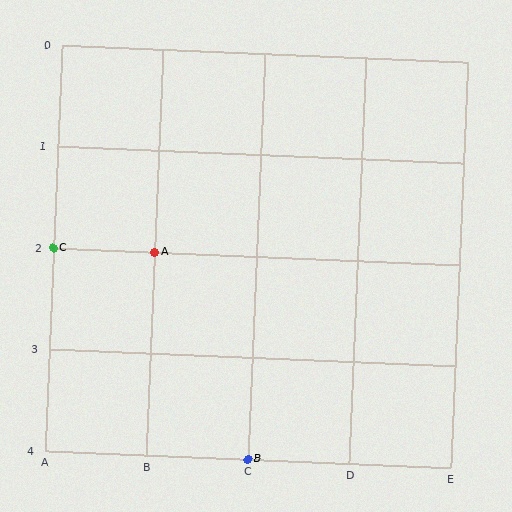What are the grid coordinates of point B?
Point B is at grid coordinates (C, 4).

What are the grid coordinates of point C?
Point C is at grid coordinates (A, 2).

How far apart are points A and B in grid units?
Points A and B are 1 column and 2 rows apart (about 2.2 grid units diagonally).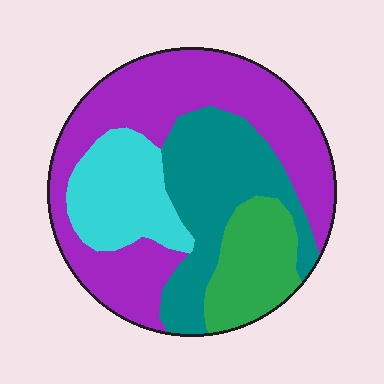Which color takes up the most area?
Purple, at roughly 45%.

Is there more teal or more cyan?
Teal.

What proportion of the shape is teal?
Teal takes up about one quarter (1/4) of the shape.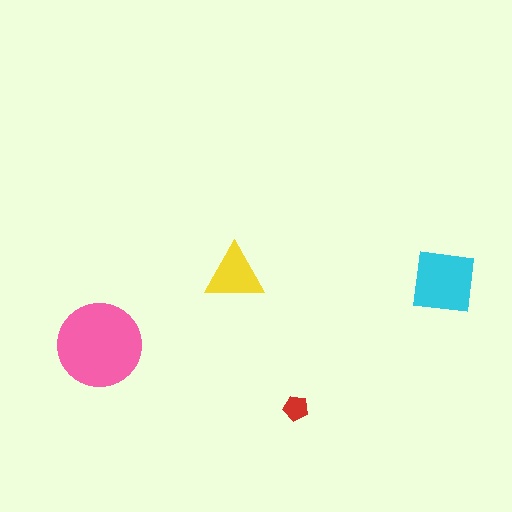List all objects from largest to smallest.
The pink circle, the cyan square, the yellow triangle, the red pentagon.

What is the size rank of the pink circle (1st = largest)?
1st.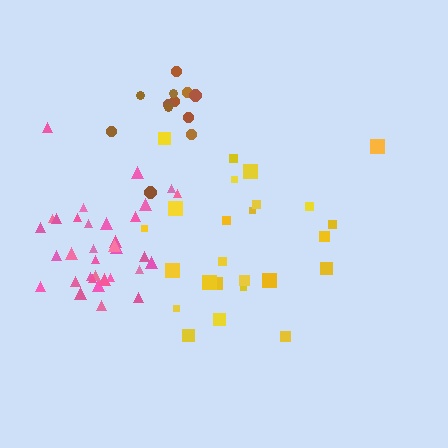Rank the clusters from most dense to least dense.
pink, brown, yellow.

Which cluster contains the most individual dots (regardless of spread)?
Pink (34).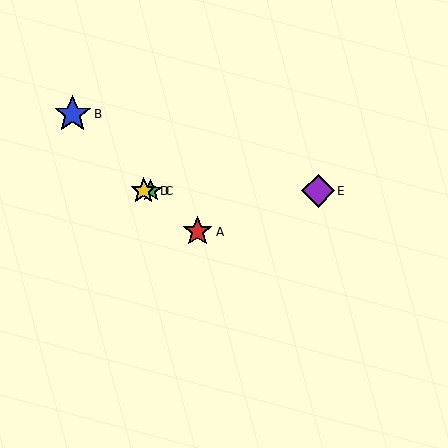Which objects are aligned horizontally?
Objects C, D, E are aligned horizontally.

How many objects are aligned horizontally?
3 objects (C, D, E) are aligned horizontally.